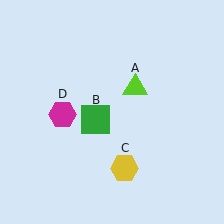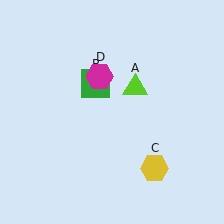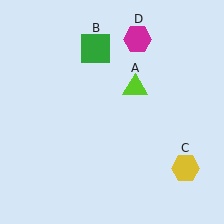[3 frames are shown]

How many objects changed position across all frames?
3 objects changed position: green square (object B), yellow hexagon (object C), magenta hexagon (object D).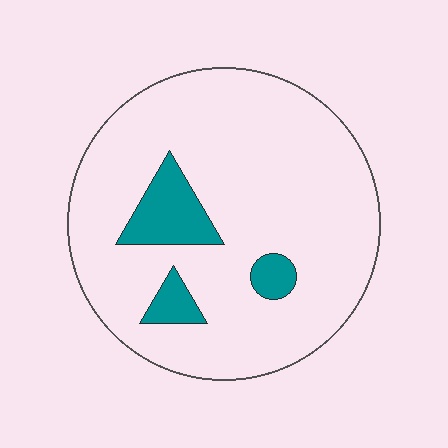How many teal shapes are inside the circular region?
3.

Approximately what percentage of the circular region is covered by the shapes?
Approximately 10%.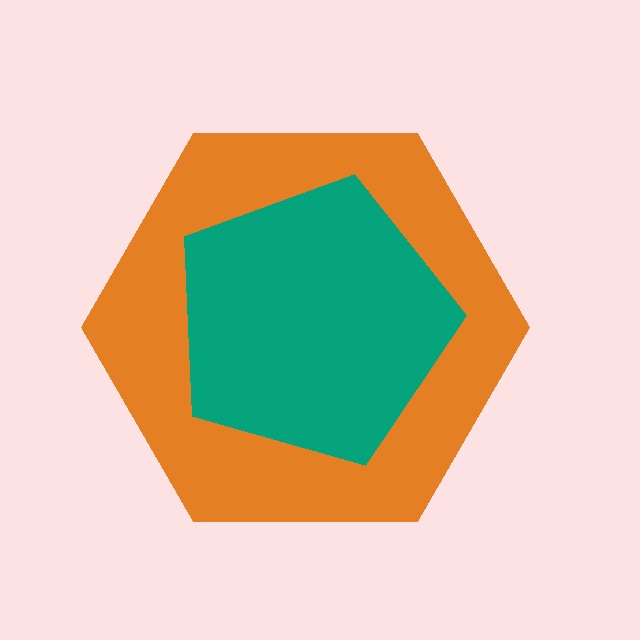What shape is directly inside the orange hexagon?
The teal pentagon.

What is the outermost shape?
The orange hexagon.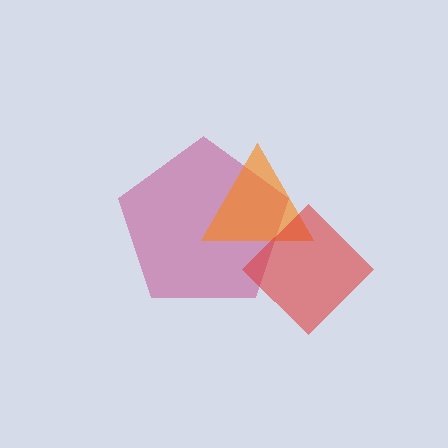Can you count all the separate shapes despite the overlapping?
Yes, there are 3 separate shapes.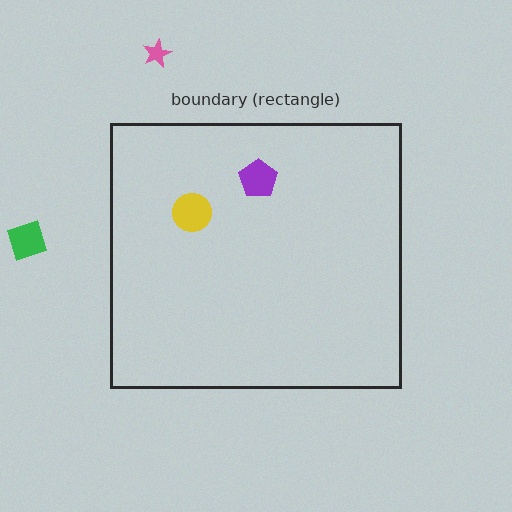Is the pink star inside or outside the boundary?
Outside.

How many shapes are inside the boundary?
2 inside, 2 outside.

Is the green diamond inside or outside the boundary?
Outside.